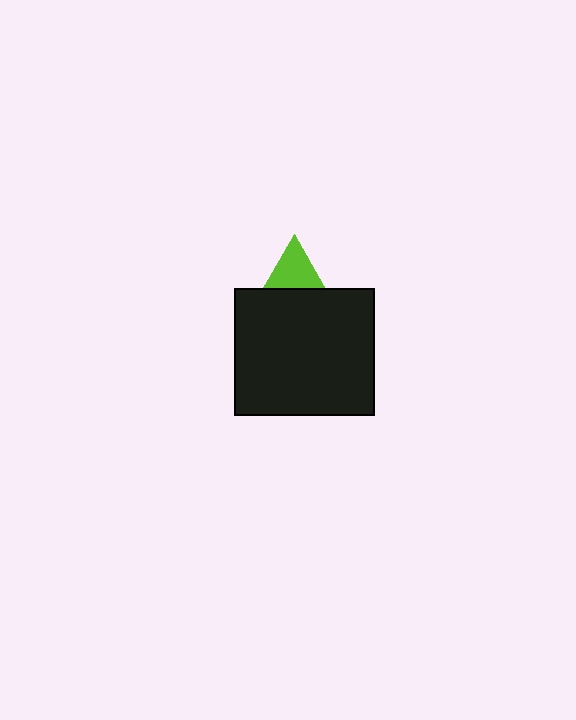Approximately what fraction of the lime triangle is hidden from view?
Roughly 68% of the lime triangle is hidden behind the black rectangle.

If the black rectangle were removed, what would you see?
You would see the complete lime triangle.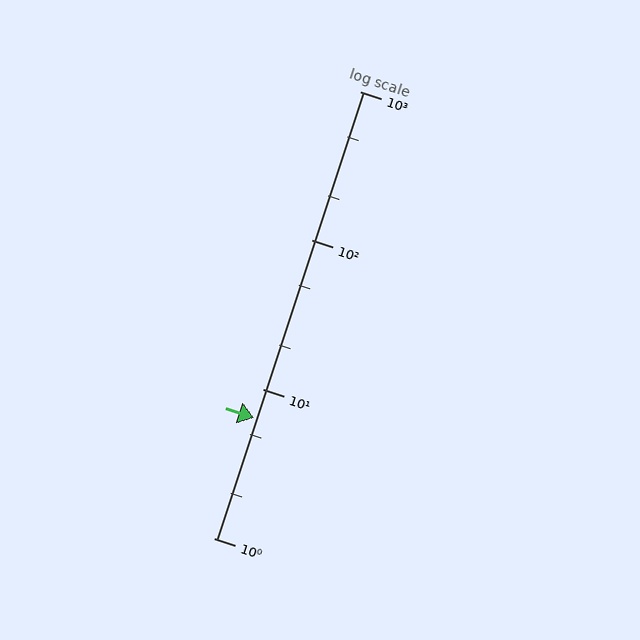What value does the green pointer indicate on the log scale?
The pointer indicates approximately 6.4.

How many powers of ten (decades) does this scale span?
The scale spans 3 decades, from 1 to 1000.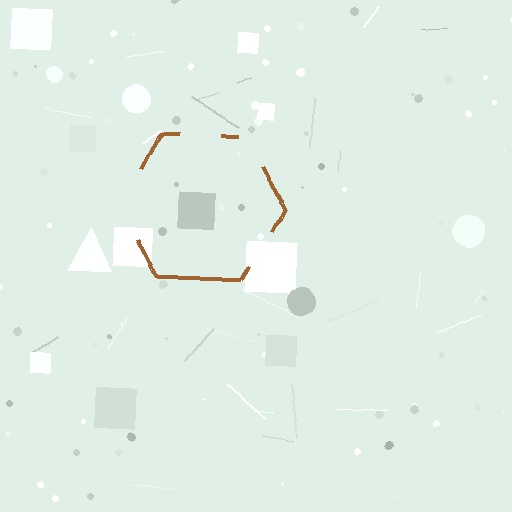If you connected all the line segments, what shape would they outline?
They would outline a hexagon.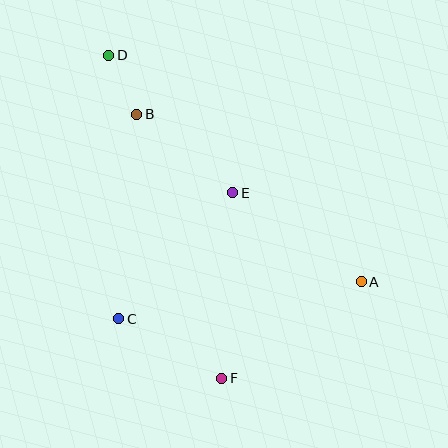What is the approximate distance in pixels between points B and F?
The distance between B and F is approximately 277 pixels.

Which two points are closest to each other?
Points B and D are closest to each other.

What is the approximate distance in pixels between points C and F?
The distance between C and F is approximately 119 pixels.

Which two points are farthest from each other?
Points D and F are farthest from each other.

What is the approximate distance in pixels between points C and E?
The distance between C and E is approximately 169 pixels.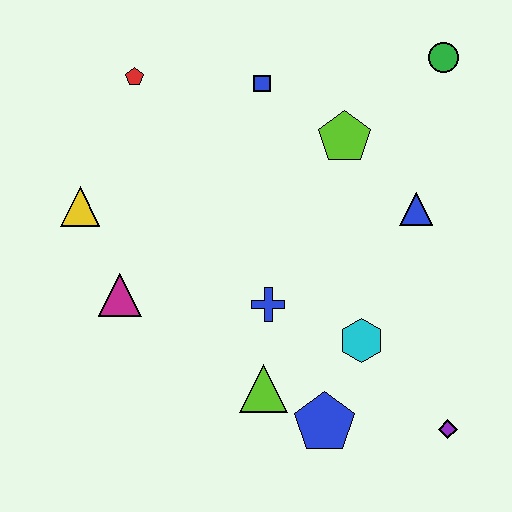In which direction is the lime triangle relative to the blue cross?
The lime triangle is below the blue cross.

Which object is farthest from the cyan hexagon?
The red pentagon is farthest from the cyan hexagon.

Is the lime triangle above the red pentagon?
No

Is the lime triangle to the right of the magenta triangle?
Yes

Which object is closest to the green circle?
The lime pentagon is closest to the green circle.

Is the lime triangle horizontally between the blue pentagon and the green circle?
No